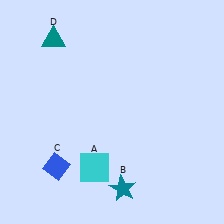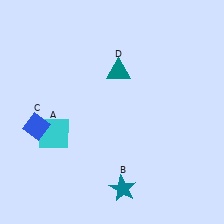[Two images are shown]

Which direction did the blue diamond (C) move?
The blue diamond (C) moved up.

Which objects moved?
The objects that moved are: the cyan square (A), the blue diamond (C), the teal triangle (D).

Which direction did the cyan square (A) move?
The cyan square (A) moved left.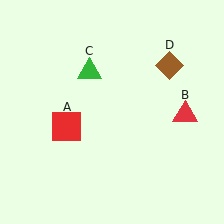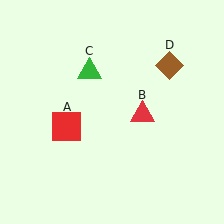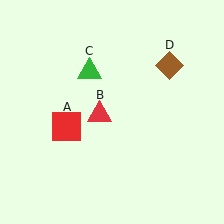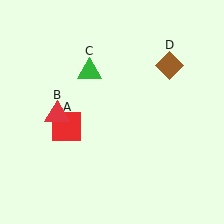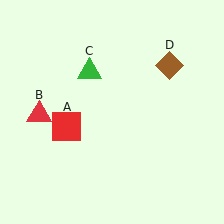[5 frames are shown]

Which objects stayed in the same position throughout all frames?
Red square (object A) and green triangle (object C) and brown diamond (object D) remained stationary.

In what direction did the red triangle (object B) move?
The red triangle (object B) moved left.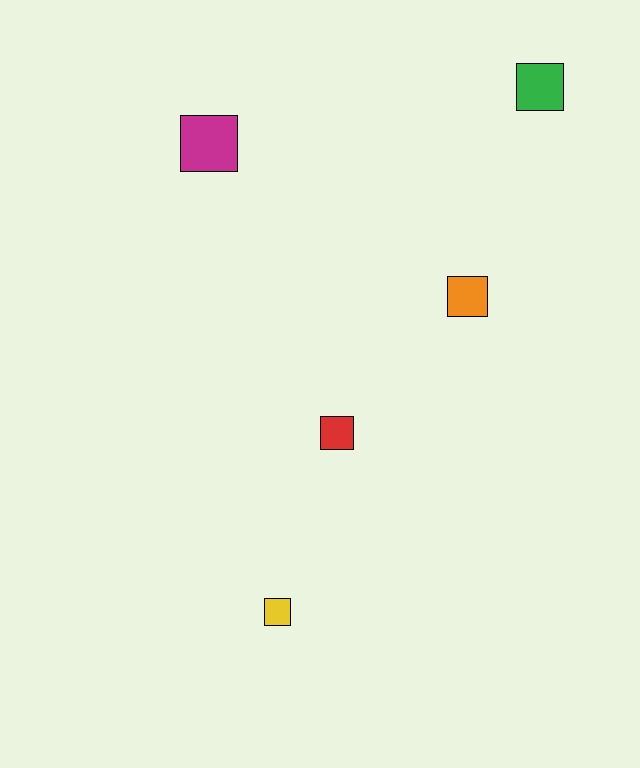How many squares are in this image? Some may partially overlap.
There are 5 squares.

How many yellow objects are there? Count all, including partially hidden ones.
There is 1 yellow object.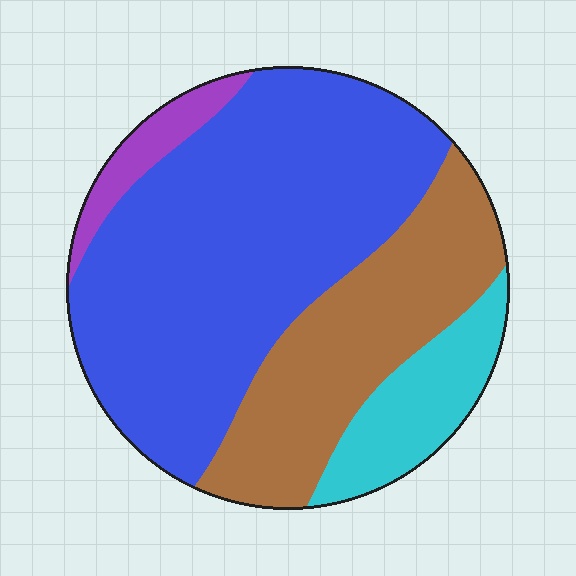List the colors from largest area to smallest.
From largest to smallest: blue, brown, cyan, purple.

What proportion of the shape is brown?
Brown covers around 25% of the shape.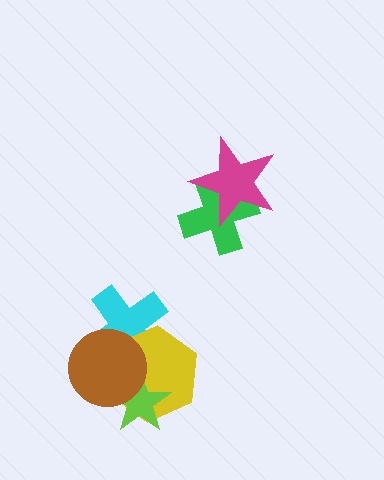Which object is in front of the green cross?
The magenta star is in front of the green cross.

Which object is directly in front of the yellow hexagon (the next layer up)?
The lime star is directly in front of the yellow hexagon.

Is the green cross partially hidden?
Yes, it is partially covered by another shape.